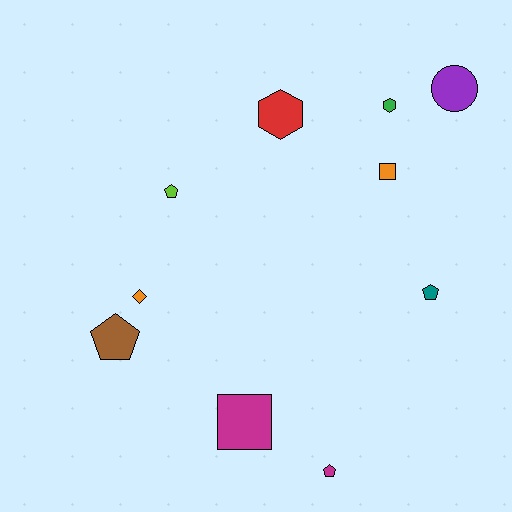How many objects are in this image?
There are 10 objects.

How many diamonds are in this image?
There is 1 diamond.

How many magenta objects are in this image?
There are 2 magenta objects.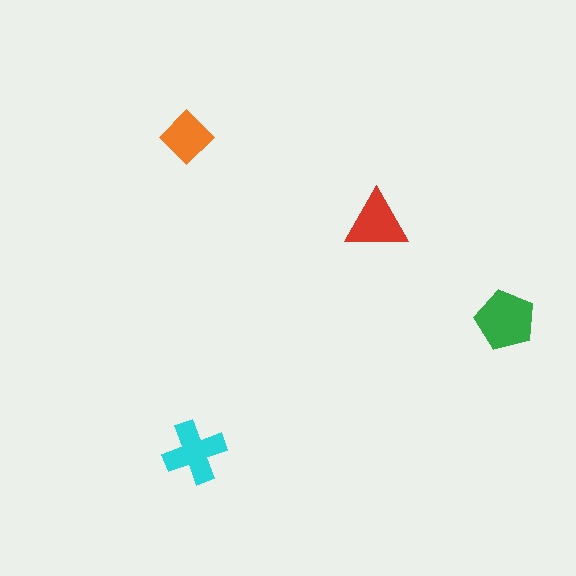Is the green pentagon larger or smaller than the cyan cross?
Larger.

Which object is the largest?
The green pentagon.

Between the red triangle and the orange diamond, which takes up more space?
The red triangle.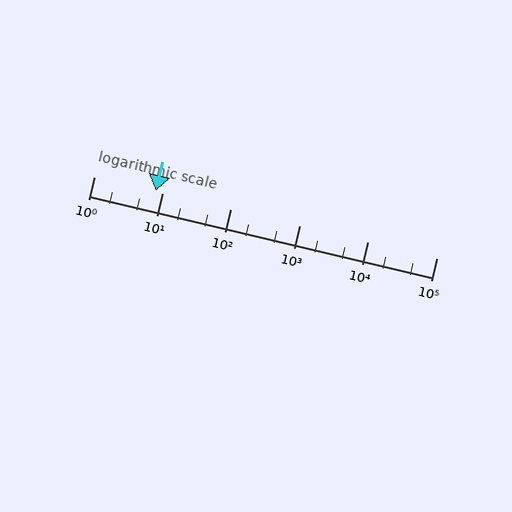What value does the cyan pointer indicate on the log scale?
The pointer indicates approximately 8.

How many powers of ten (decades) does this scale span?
The scale spans 5 decades, from 1 to 100000.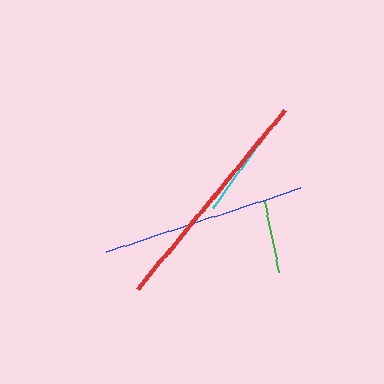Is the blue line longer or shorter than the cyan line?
The blue line is longer than the cyan line.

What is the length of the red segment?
The red segment is approximately 231 pixels long.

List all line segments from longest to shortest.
From longest to shortest: red, blue, cyan, green.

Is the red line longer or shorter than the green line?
The red line is longer than the green line.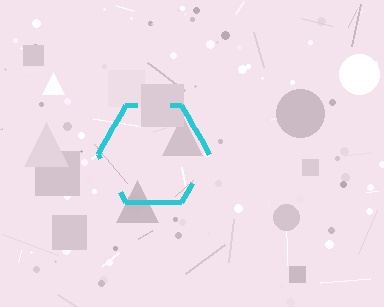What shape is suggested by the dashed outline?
The dashed outline suggests a hexagon.